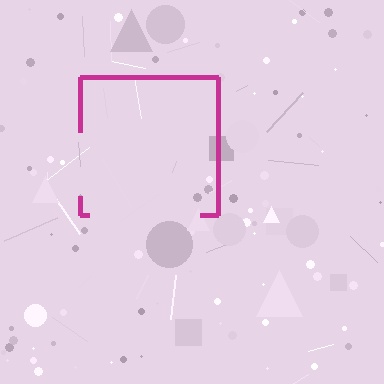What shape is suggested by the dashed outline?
The dashed outline suggests a square.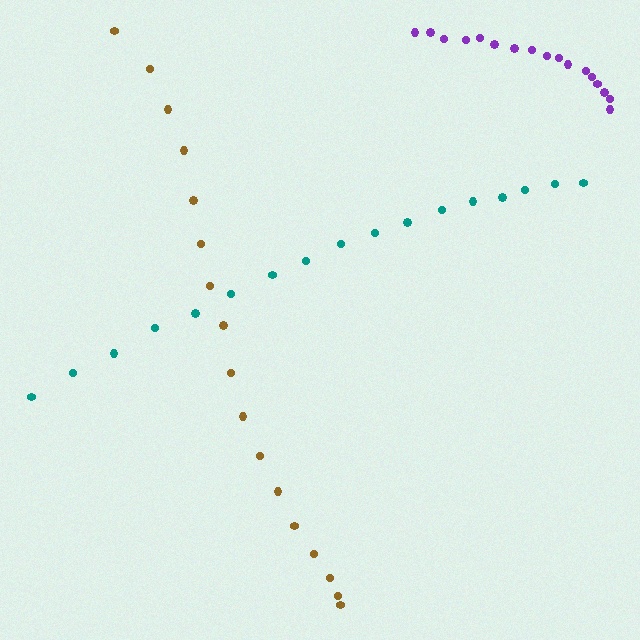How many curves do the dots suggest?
There are 3 distinct paths.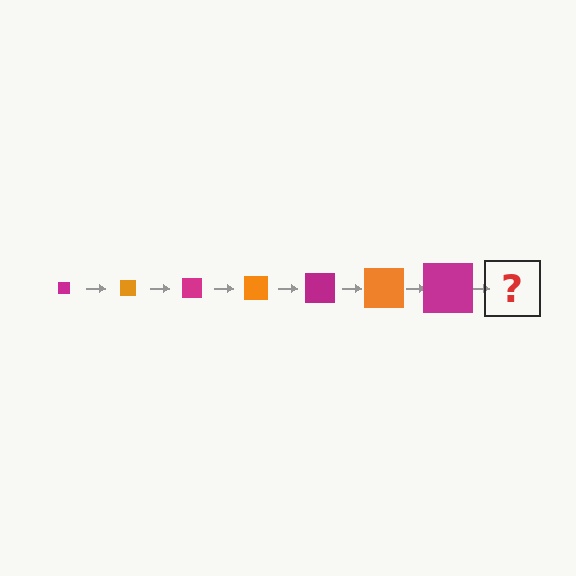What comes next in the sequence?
The next element should be an orange square, larger than the previous one.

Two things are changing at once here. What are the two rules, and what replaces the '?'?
The two rules are that the square grows larger each step and the color cycles through magenta and orange. The '?' should be an orange square, larger than the previous one.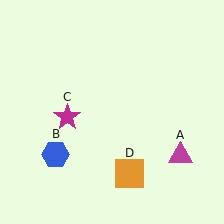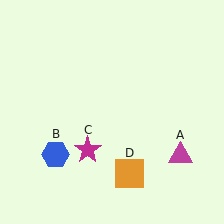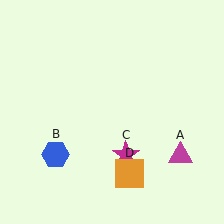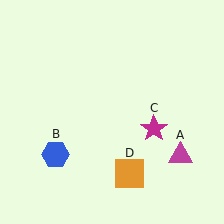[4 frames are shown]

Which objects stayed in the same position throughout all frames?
Magenta triangle (object A) and blue hexagon (object B) and orange square (object D) remained stationary.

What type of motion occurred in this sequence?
The magenta star (object C) rotated counterclockwise around the center of the scene.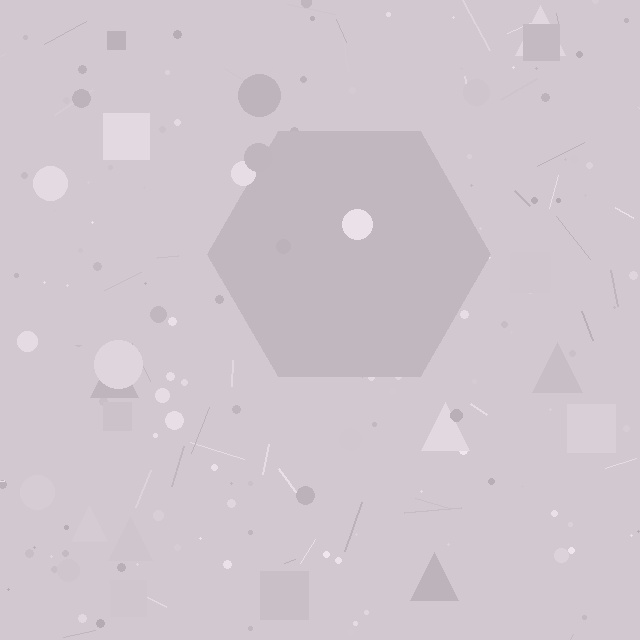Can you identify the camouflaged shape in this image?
The camouflaged shape is a hexagon.